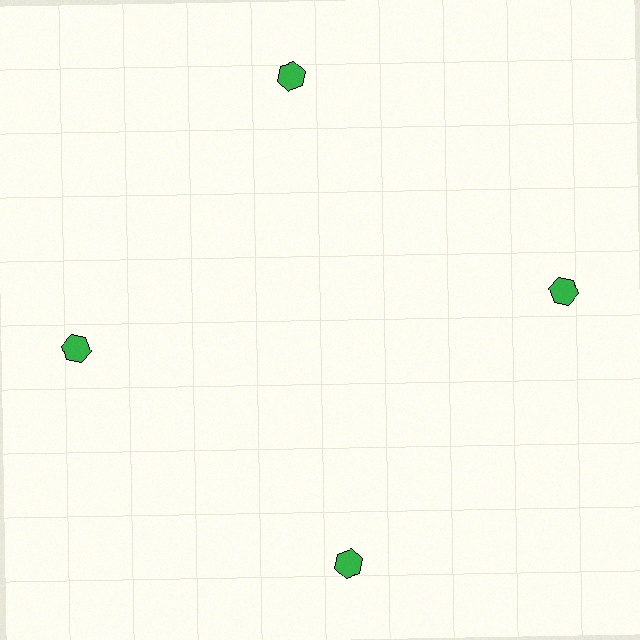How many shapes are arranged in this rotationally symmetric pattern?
There are 4 shapes, arranged in 4 groups of 1.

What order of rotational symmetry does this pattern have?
This pattern has 4-fold rotational symmetry.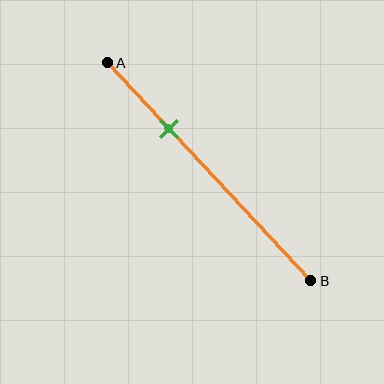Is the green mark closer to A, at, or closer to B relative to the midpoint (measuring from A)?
The green mark is closer to point A than the midpoint of segment AB.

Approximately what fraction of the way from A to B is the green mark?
The green mark is approximately 30% of the way from A to B.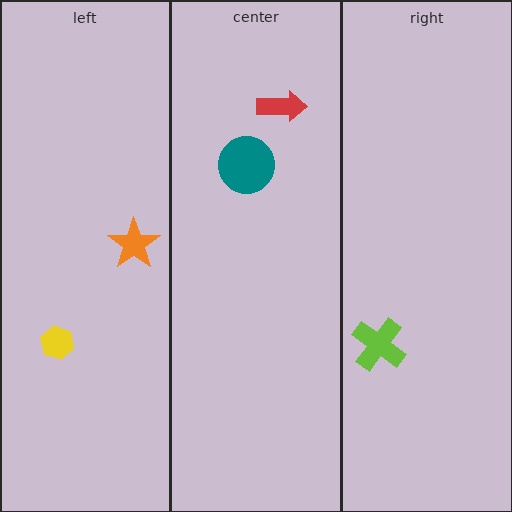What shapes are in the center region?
The red arrow, the teal circle.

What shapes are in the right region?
The lime cross.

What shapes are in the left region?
The orange star, the yellow hexagon.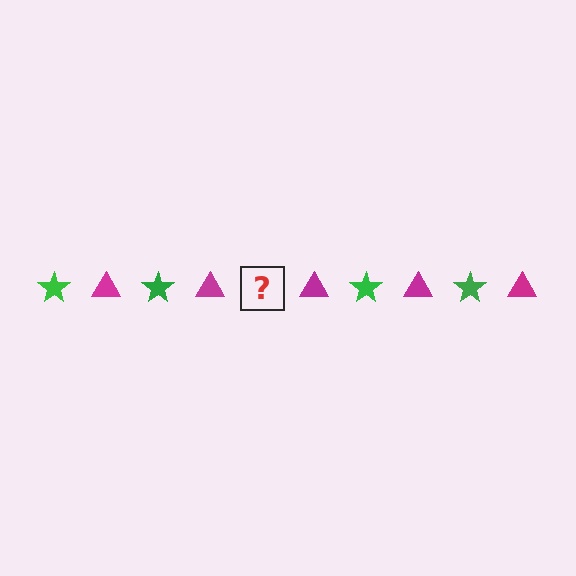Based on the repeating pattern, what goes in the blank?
The blank should be a green star.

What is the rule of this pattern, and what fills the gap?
The rule is that the pattern alternates between green star and magenta triangle. The gap should be filled with a green star.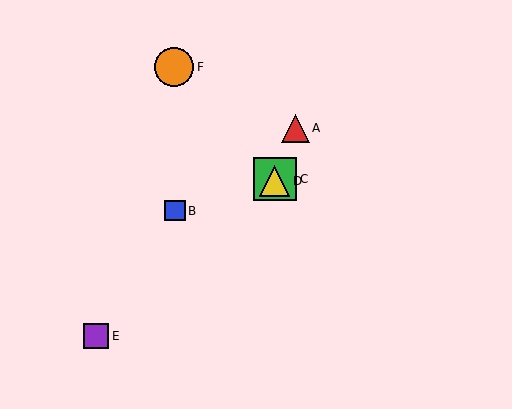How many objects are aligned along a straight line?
3 objects (A, C, D) are aligned along a straight line.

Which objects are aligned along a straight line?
Objects A, C, D are aligned along a straight line.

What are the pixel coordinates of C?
Object C is at (275, 179).